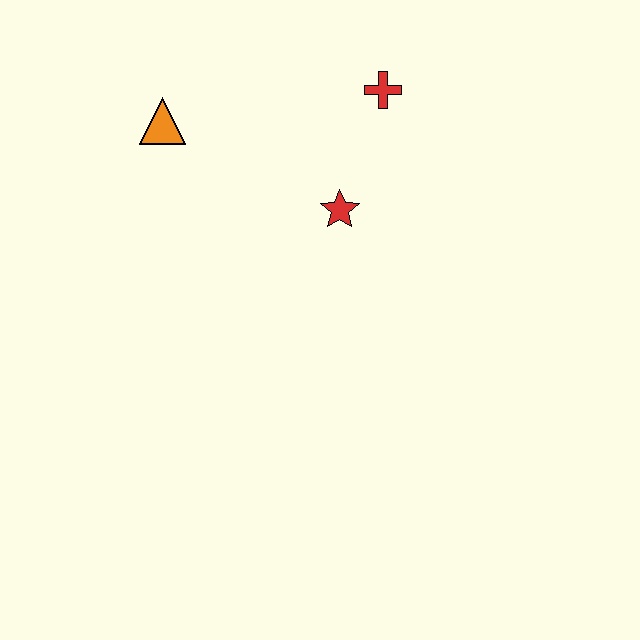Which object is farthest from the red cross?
The orange triangle is farthest from the red cross.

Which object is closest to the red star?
The red cross is closest to the red star.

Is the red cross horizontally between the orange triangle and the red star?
No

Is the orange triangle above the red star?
Yes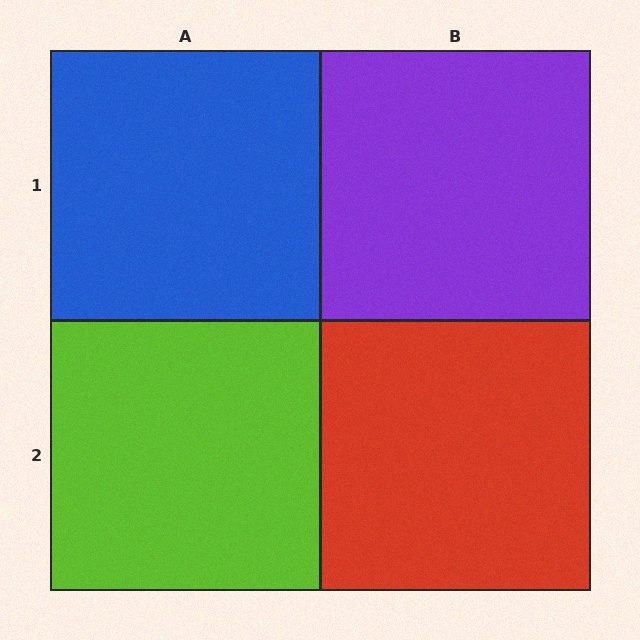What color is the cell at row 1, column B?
Purple.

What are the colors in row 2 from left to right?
Lime, red.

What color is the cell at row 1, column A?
Blue.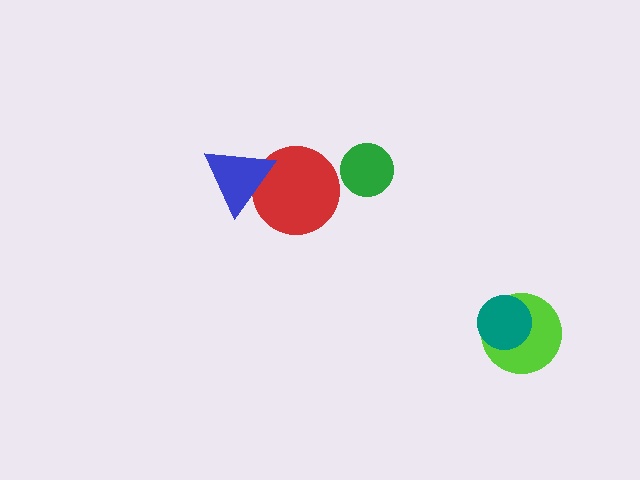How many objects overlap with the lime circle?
1 object overlaps with the lime circle.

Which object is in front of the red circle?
The blue triangle is in front of the red circle.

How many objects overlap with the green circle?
0 objects overlap with the green circle.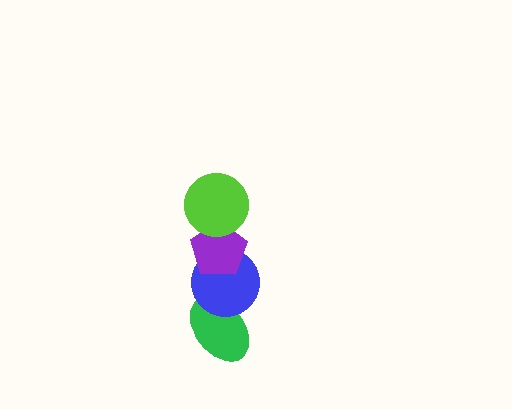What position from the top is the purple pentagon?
The purple pentagon is 2nd from the top.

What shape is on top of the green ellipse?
The blue circle is on top of the green ellipse.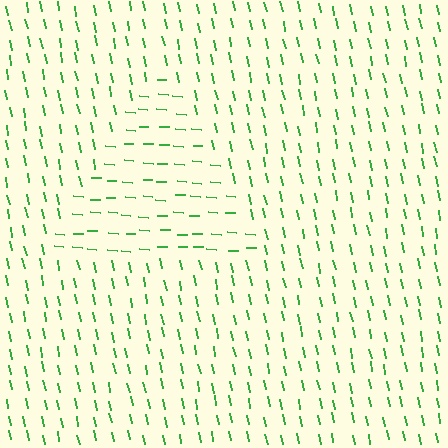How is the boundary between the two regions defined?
The boundary is defined purely by a change in line orientation (approximately 75 degrees difference). All lines are the same color and thickness.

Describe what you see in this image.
The image is filled with small green line segments. A triangle region in the image has lines oriented differently from the surrounding lines, creating a visible texture boundary.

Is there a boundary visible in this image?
Yes, there is a texture boundary formed by a change in line orientation.